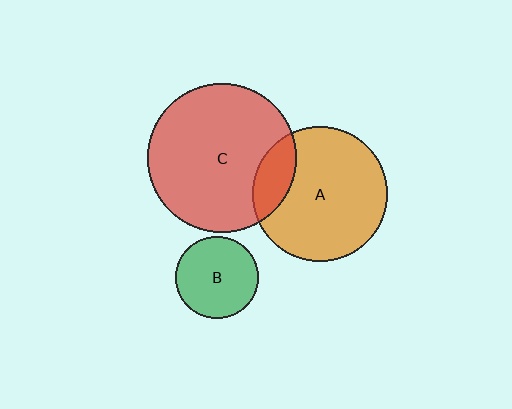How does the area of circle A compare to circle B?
Approximately 2.7 times.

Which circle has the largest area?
Circle C (red).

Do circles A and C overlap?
Yes.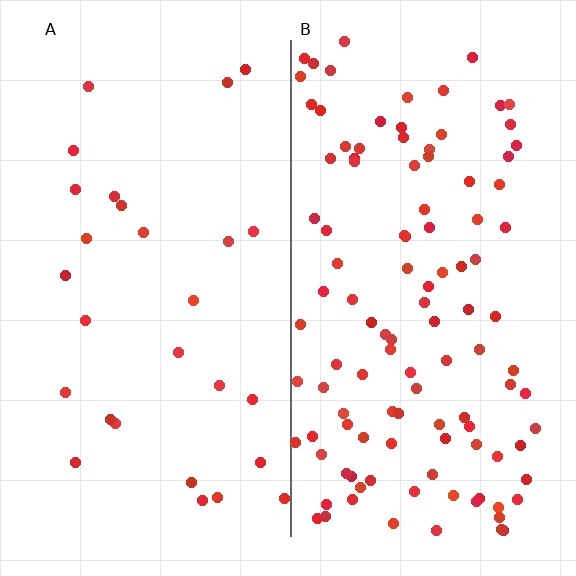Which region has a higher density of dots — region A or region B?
B (the right).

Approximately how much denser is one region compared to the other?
Approximately 4.0× — region B over region A.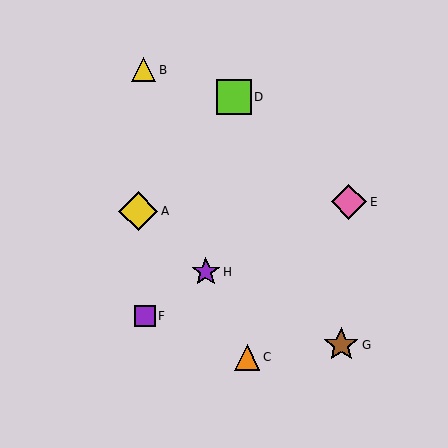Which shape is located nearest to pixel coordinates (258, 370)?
The orange triangle (labeled C) at (247, 357) is nearest to that location.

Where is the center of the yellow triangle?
The center of the yellow triangle is at (144, 70).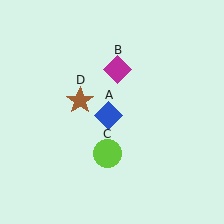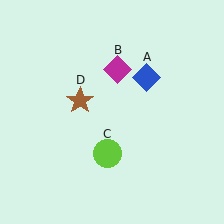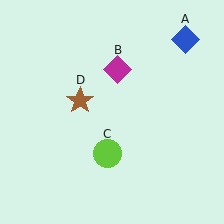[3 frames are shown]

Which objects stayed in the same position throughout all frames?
Magenta diamond (object B) and lime circle (object C) and brown star (object D) remained stationary.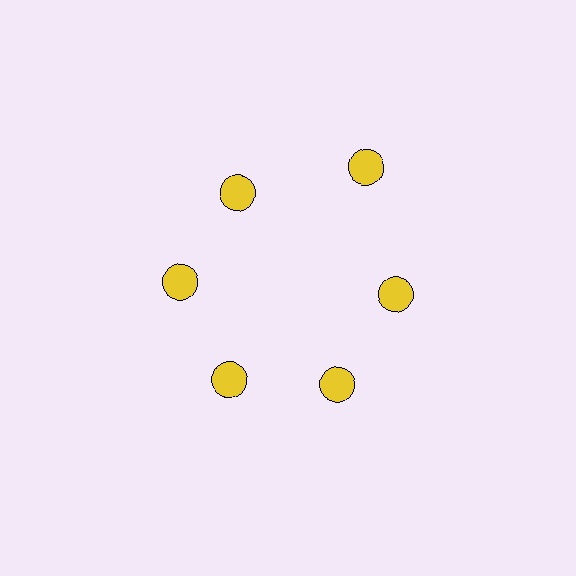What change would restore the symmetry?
The symmetry would be restored by moving it inward, back onto the ring so that all 6 circles sit at equal angles and equal distance from the center.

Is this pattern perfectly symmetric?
No. The 6 yellow circles are arranged in a ring, but one element near the 1 o'clock position is pushed outward from the center, breaking the 6-fold rotational symmetry.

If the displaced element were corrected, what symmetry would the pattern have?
It would have 6-fold rotational symmetry — the pattern would map onto itself every 60 degrees.